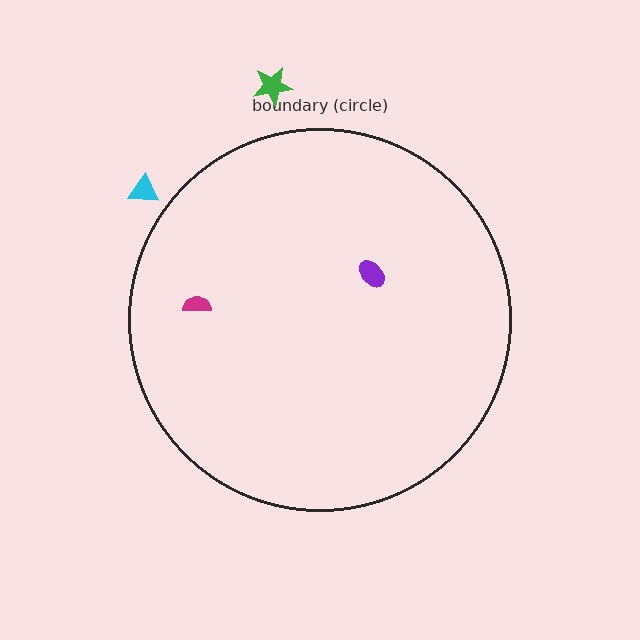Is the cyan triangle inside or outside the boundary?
Outside.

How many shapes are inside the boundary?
2 inside, 2 outside.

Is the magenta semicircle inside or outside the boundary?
Inside.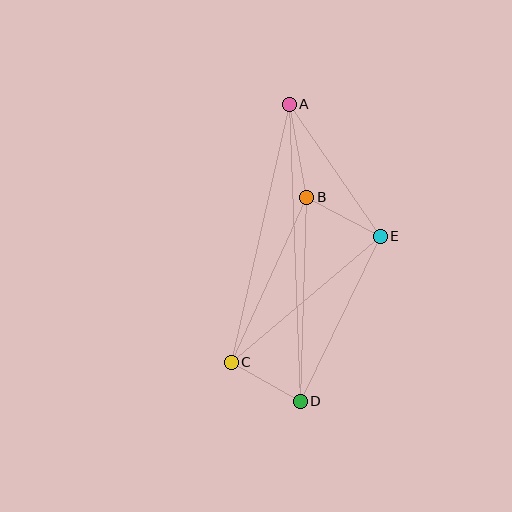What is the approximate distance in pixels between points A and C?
The distance between A and C is approximately 265 pixels.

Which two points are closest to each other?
Points C and D are closest to each other.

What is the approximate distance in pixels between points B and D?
The distance between B and D is approximately 204 pixels.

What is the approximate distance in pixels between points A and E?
The distance between A and E is approximately 161 pixels.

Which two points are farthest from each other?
Points A and D are farthest from each other.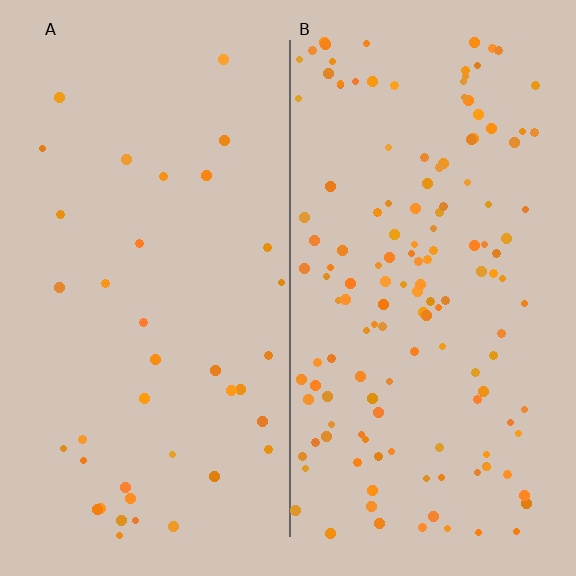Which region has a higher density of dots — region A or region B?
B (the right).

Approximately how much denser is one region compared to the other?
Approximately 3.9× — region B over region A.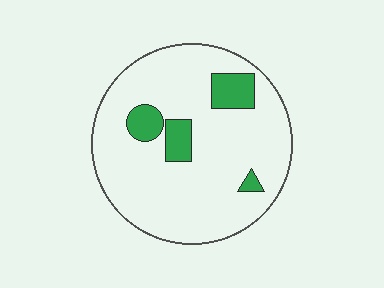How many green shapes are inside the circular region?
4.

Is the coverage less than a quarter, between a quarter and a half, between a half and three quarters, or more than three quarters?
Less than a quarter.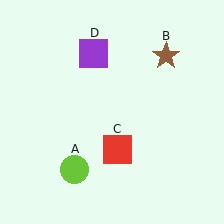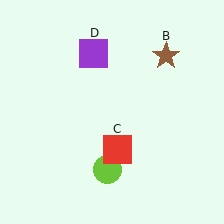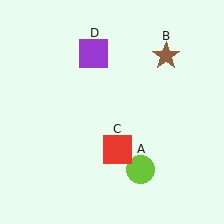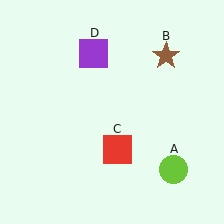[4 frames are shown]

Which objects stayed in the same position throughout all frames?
Brown star (object B) and red square (object C) and purple square (object D) remained stationary.